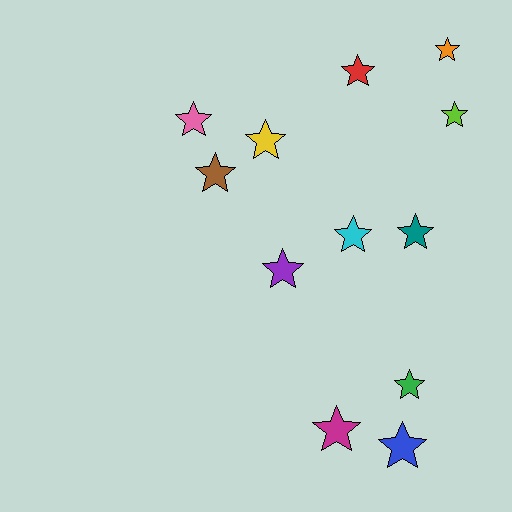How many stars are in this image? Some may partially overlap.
There are 12 stars.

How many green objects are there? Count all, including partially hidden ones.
There is 1 green object.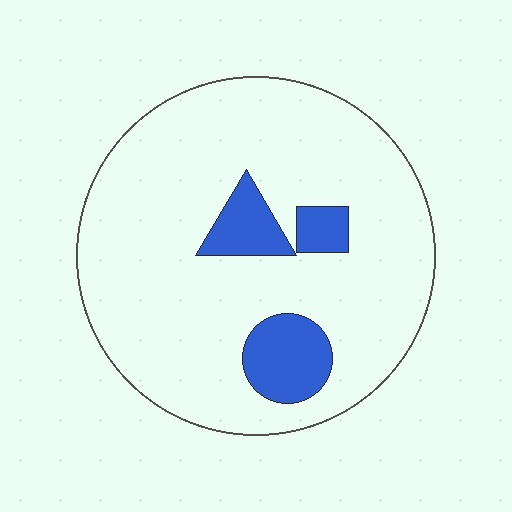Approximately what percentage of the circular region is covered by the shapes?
Approximately 15%.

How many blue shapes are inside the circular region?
3.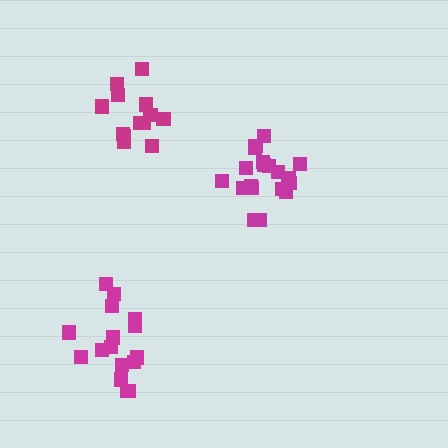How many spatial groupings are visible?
There are 3 spatial groupings.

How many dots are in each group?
Group 1: 19 dots, Group 2: 13 dots, Group 3: 16 dots (48 total).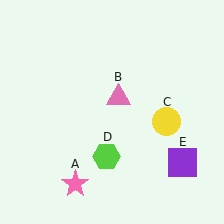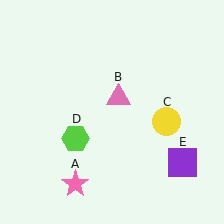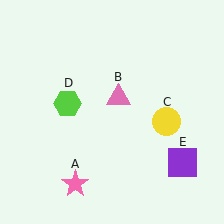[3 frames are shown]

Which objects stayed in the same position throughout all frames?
Pink star (object A) and pink triangle (object B) and yellow circle (object C) and purple square (object E) remained stationary.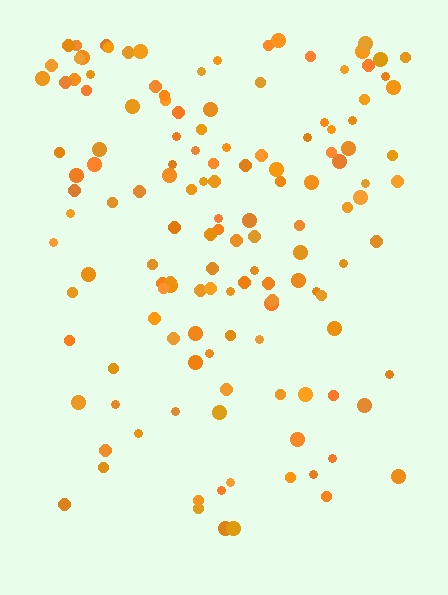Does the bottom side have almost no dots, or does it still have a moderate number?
Still a moderate number, just noticeably fewer than the top.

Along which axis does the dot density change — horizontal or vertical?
Vertical.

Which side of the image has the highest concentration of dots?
The top.